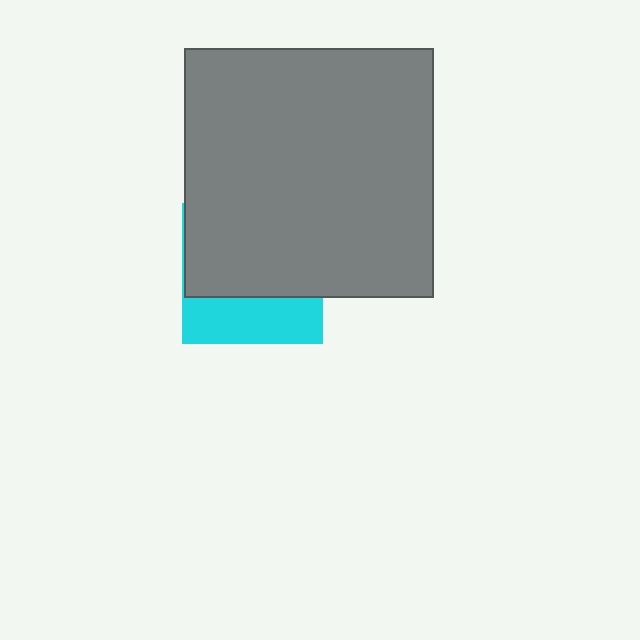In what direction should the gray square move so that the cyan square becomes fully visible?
The gray square should move up. That is the shortest direction to clear the overlap and leave the cyan square fully visible.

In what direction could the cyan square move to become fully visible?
The cyan square could move down. That would shift it out from behind the gray square entirely.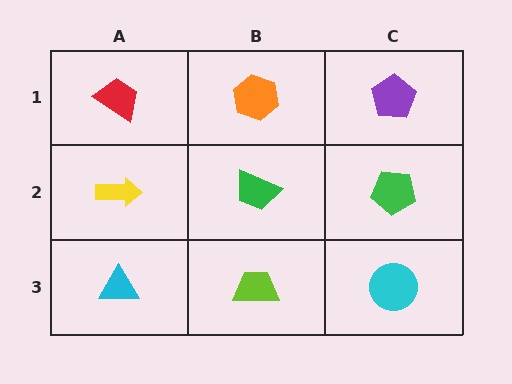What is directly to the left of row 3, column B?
A cyan triangle.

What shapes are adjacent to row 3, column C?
A green pentagon (row 2, column C), a lime trapezoid (row 3, column B).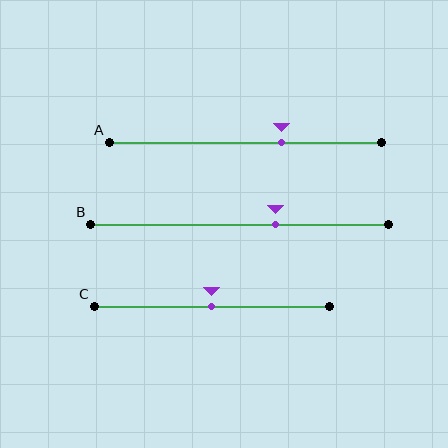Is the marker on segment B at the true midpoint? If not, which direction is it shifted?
No, the marker on segment B is shifted to the right by about 12% of the segment length.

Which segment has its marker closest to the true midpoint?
Segment C has its marker closest to the true midpoint.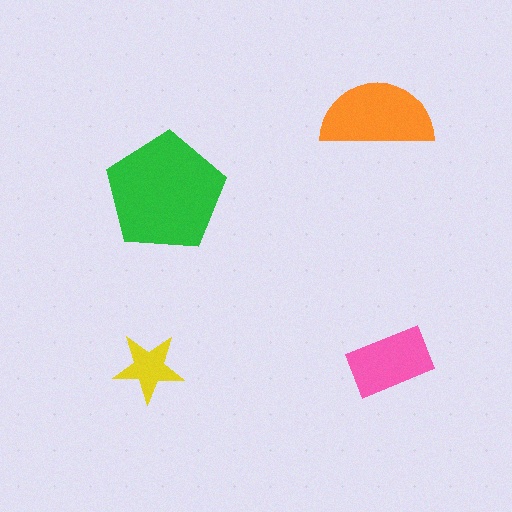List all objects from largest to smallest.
The green pentagon, the orange semicircle, the pink rectangle, the yellow star.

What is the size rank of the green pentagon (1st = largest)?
1st.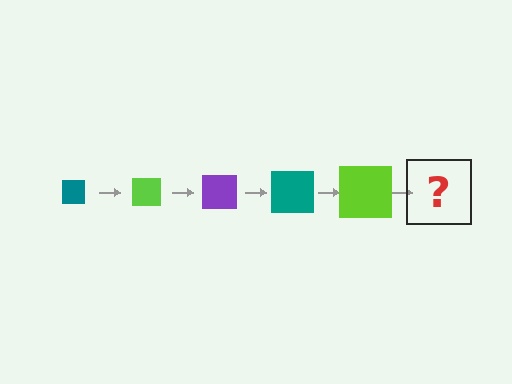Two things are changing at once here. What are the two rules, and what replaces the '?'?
The two rules are that the square grows larger each step and the color cycles through teal, lime, and purple. The '?' should be a purple square, larger than the previous one.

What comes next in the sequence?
The next element should be a purple square, larger than the previous one.